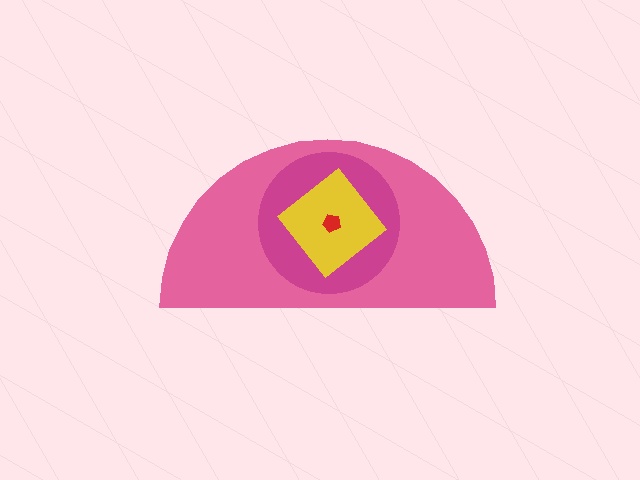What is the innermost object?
The red pentagon.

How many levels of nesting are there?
4.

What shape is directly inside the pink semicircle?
The magenta circle.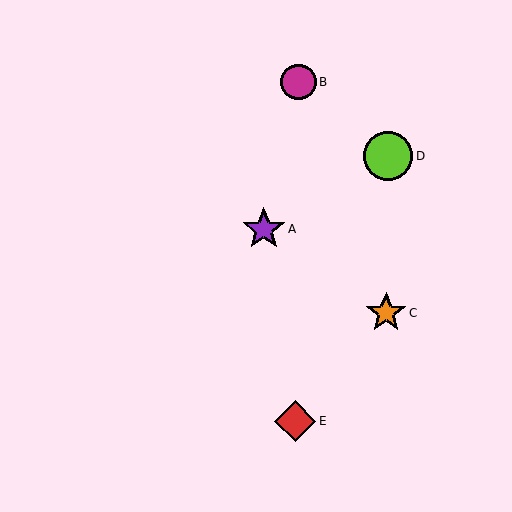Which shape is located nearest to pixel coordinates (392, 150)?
The lime circle (labeled D) at (388, 156) is nearest to that location.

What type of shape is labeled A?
Shape A is a purple star.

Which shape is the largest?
The lime circle (labeled D) is the largest.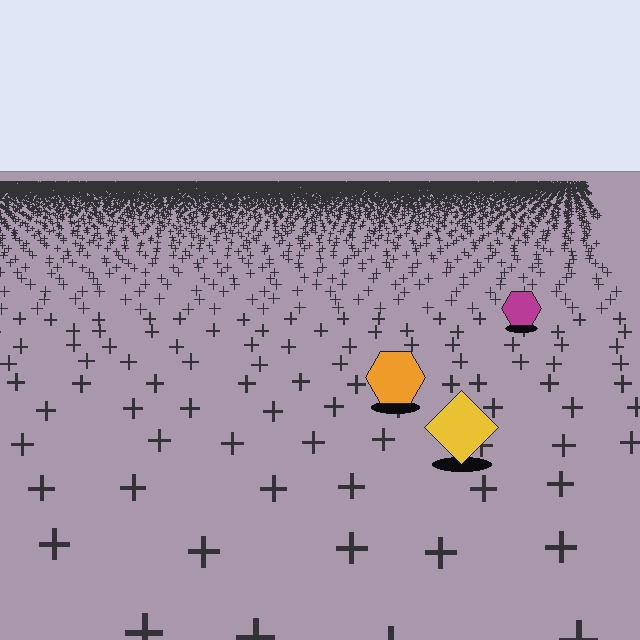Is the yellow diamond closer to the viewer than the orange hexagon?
Yes. The yellow diamond is closer — you can tell from the texture gradient: the ground texture is coarser near it.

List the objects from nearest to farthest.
From nearest to farthest: the yellow diamond, the orange hexagon, the magenta hexagon.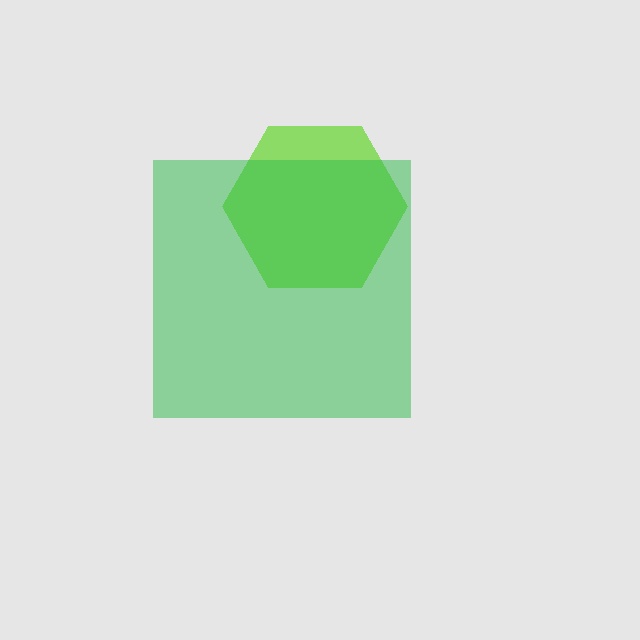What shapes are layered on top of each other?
The layered shapes are: a lime hexagon, a green square.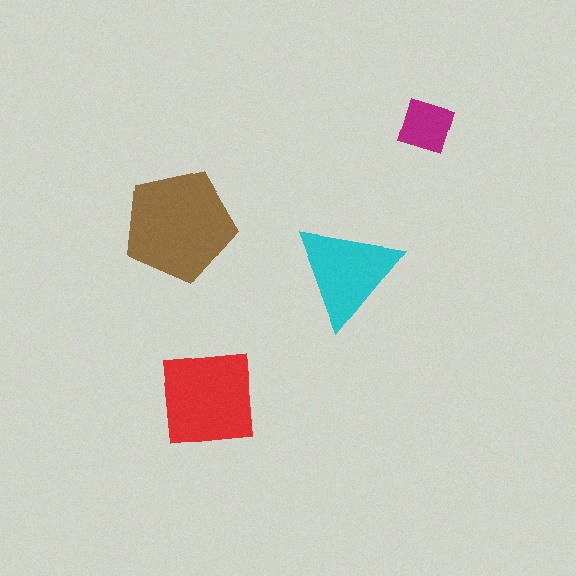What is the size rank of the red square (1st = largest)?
2nd.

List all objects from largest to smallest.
The brown pentagon, the red square, the cyan triangle, the magenta diamond.